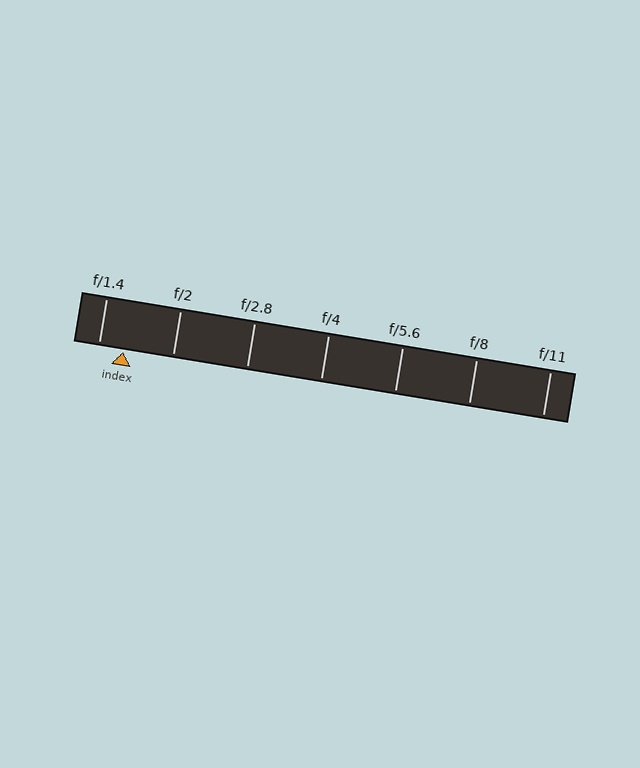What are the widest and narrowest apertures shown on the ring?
The widest aperture shown is f/1.4 and the narrowest is f/11.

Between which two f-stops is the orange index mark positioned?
The index mark is between f/1.4 and f/2.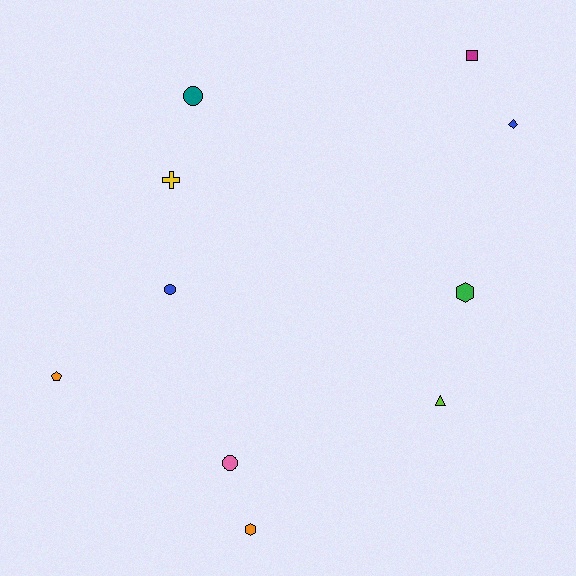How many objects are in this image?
There are 10 objects.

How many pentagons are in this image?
There is 1 pentagon.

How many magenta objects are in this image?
There is 1 magenta object.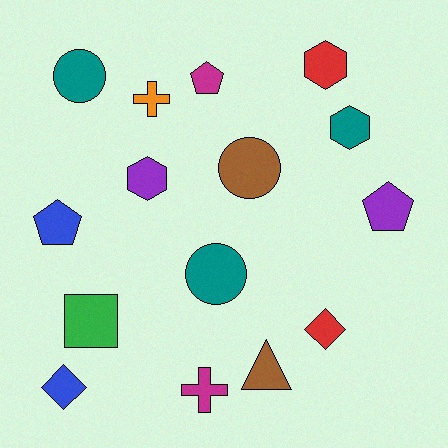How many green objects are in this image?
There is 1 green object.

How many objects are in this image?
There are 15 objects.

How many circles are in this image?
There are 3 circles.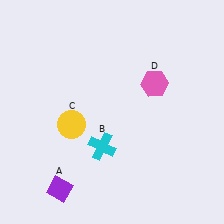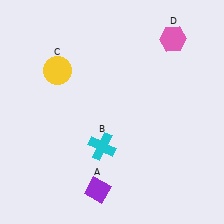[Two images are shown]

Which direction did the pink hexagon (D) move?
The pink hexagon (D) moved up.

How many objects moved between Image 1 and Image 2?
3 objects moved between the two images.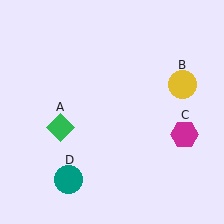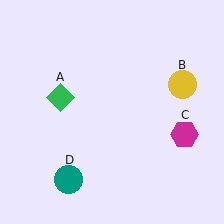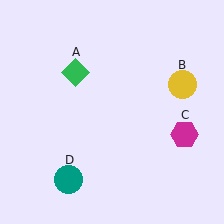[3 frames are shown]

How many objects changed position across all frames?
1 object changed position: green diamond (object A).